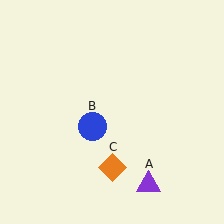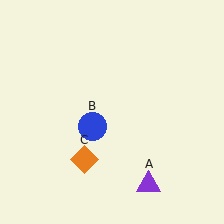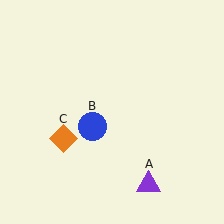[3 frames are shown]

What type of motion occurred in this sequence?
The orange diamond (object C) rotated clockwise around the center of the scene.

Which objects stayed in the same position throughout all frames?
Purple triangle (object A) and blue circle (object B) remained stationary.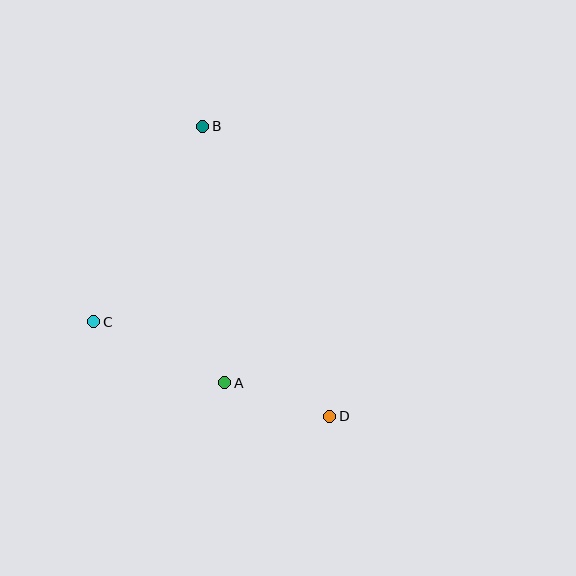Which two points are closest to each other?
Points A and D are closest to each other.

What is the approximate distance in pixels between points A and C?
The distance between A and C is approximately 144 pixels.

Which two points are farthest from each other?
Points B and D are farthest from each other.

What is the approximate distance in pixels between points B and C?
The distance between B and C is approximately 224 pixels.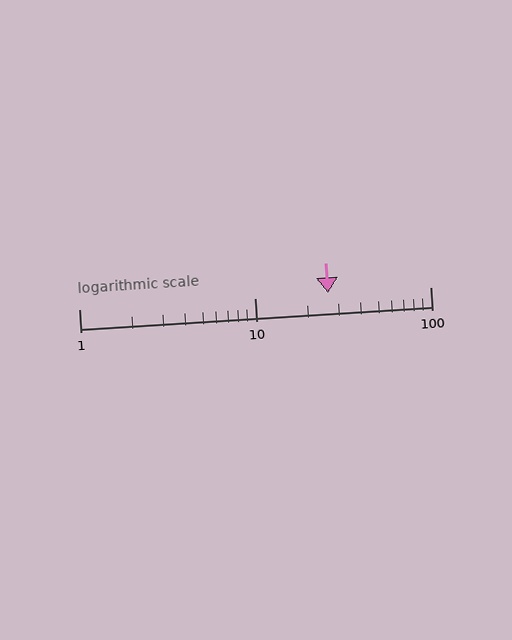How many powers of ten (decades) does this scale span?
The scale spans 2 decades, from 1 to 100.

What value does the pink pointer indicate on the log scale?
The pointer indicates approximately 26.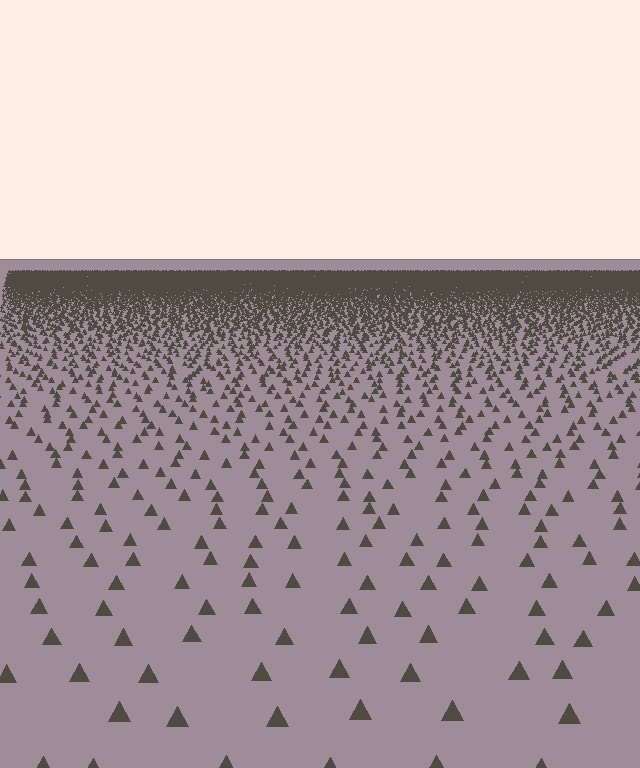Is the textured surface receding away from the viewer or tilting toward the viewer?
The surface is receding away from the viewer. Texture elements get smaller and denser toward the top.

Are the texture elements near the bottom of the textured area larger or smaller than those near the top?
Larger. Near the bottom, elements are closer to the viewer and appear at a bigger on-screen size.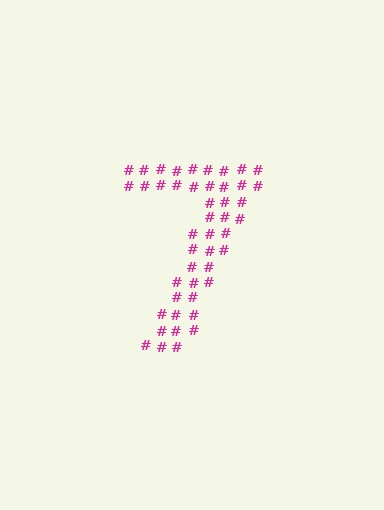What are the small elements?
The small elements are hash symbols.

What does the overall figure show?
The overall figure shows the digit 7.